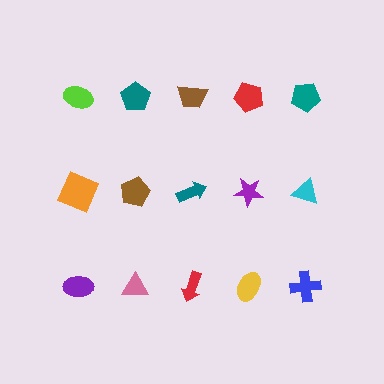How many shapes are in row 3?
5 shapes.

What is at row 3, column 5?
A blue cross.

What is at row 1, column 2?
A teal pentagon.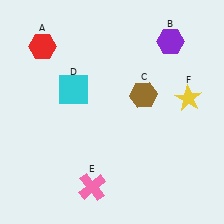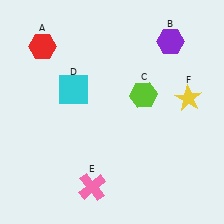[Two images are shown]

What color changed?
The hexagon (C) changed from brown in Image 1 to lime in Image 2.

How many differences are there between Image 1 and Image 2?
There is 1 difference between the two images.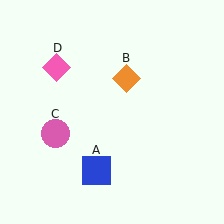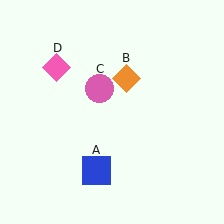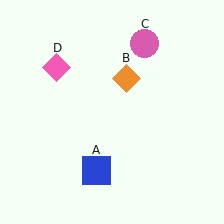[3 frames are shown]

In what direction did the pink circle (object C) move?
The pink circle (object C) moved up and to the right.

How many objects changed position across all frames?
1 object changed position: pink circle (object C).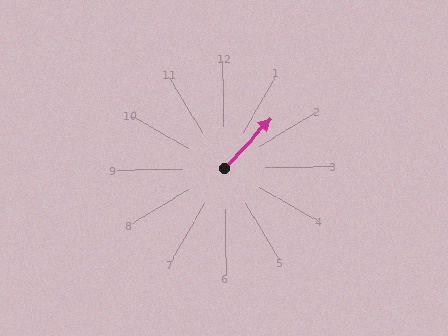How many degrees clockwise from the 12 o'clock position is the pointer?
Approximately 44 degrees.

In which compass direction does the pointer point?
Northeast.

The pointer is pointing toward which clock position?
Roughly 1 o'clock.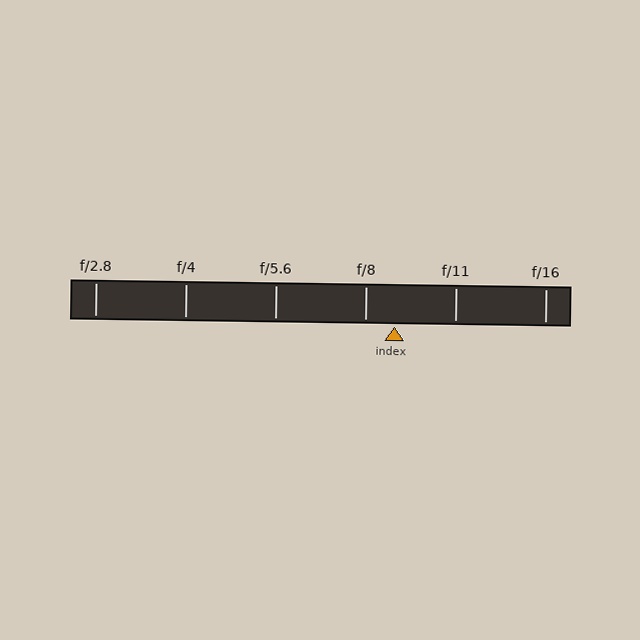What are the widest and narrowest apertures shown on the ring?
The widest aperture shown is f/2.8 and the narrowest is f/16.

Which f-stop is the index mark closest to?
The index mark is closest to f/8.